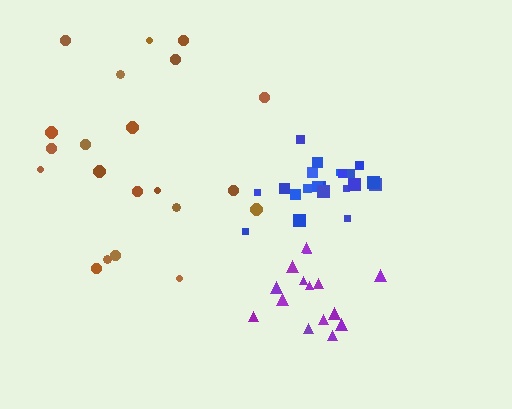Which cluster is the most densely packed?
Blue.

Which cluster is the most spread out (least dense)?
Brown.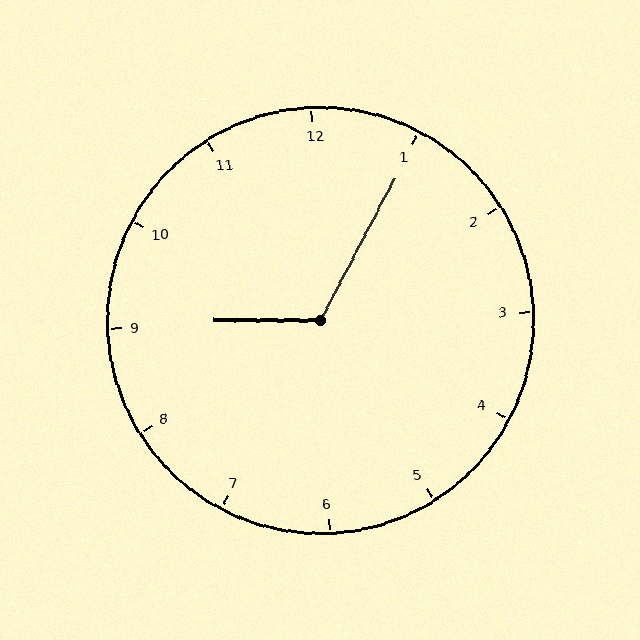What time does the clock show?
9:05.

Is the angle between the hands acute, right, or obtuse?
It is obtuse.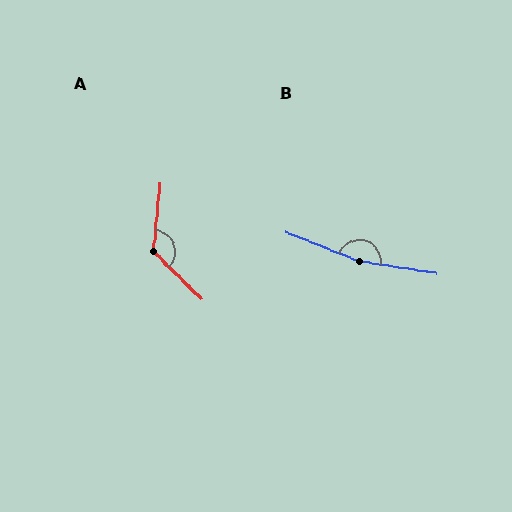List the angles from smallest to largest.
A (130°), B (167°).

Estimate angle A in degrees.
Approximately 130 degrees.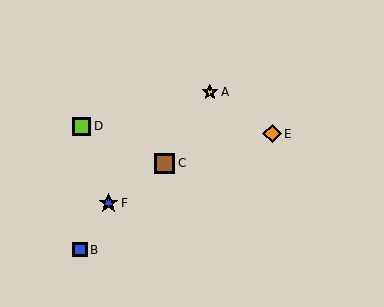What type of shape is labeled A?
Shape A is a yellow star.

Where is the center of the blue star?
The center of the blue star is at (109, 204).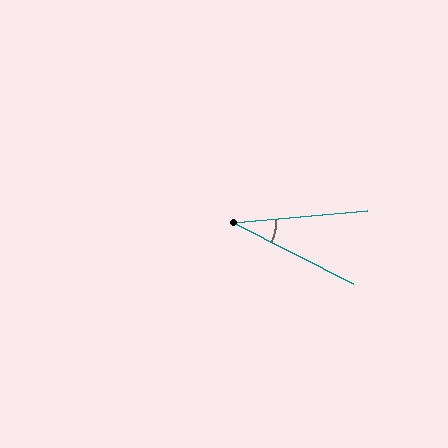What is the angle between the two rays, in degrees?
Approximately 32 degrees.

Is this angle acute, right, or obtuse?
It is acute.